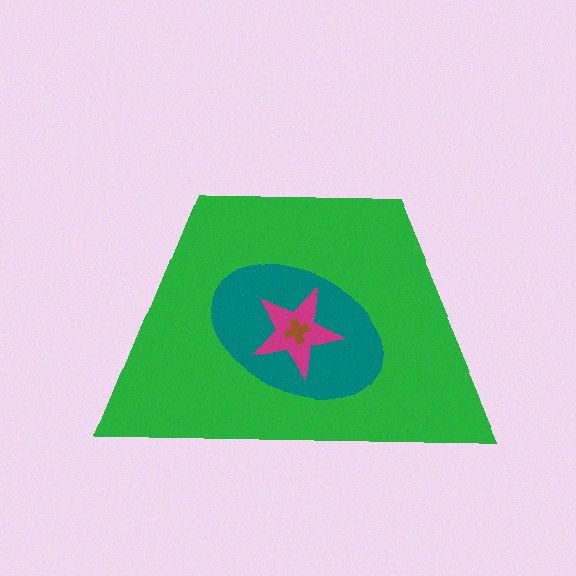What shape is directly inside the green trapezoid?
The teal ellipse.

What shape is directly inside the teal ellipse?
The magenta star.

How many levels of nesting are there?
4.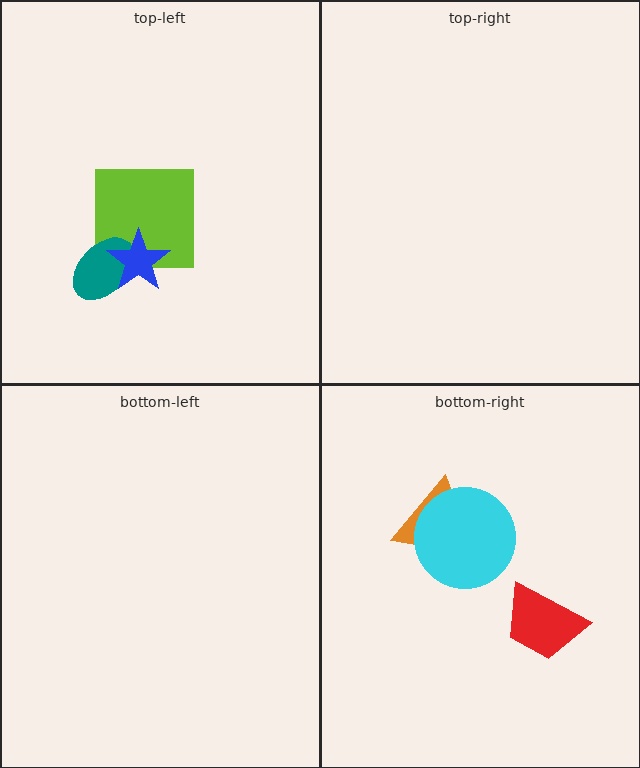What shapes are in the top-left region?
The lime square, the teal ellipse, the blue star.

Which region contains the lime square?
The top-left region.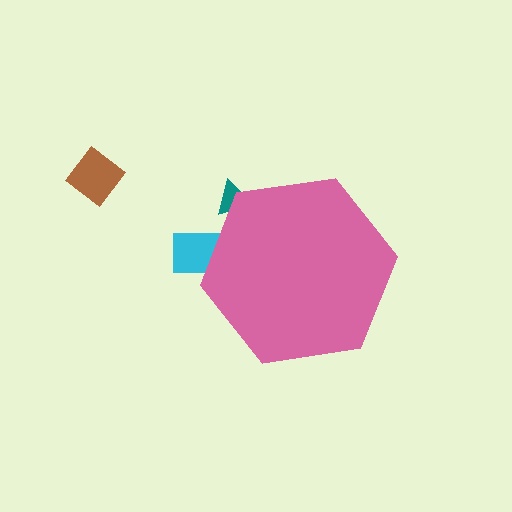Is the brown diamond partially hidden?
No, the brown diamond is fully visible.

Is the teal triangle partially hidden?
Yes, the teal triangle is partially hidden behind the pink hexagon.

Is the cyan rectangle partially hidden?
Yes, the cyan rectangle is partially hidden behind the pink hexagon.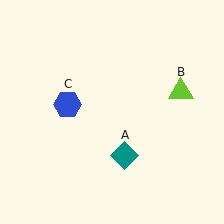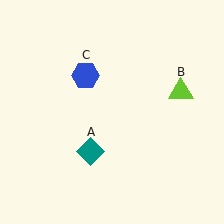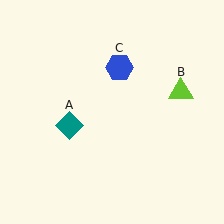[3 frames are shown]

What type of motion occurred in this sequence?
The teal diamond (object A), blue hexagon (object C) rotated clockwise around the center of the scene.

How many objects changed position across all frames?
2 objects changed position: teal diamond (object A), blue hexagon (object C).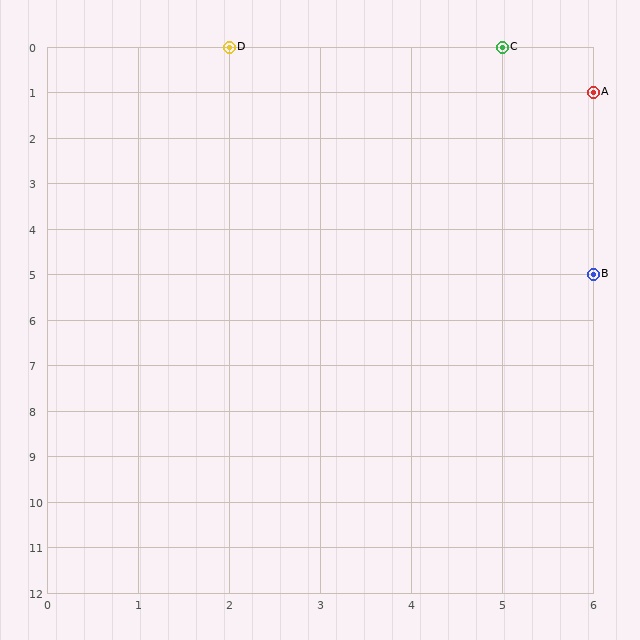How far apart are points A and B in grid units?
Points A and B are 4 rows apart.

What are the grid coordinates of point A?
Point A is at grid coordinates (6, 1).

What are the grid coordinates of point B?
Point B is at grid coordinates (6, 5).